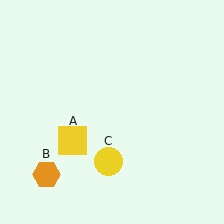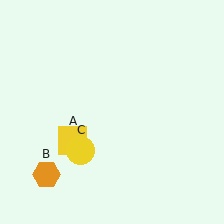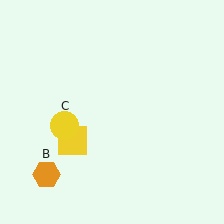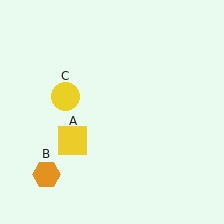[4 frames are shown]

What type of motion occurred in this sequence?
The yellow circle (object C) rotated clockwise around the center of the scene.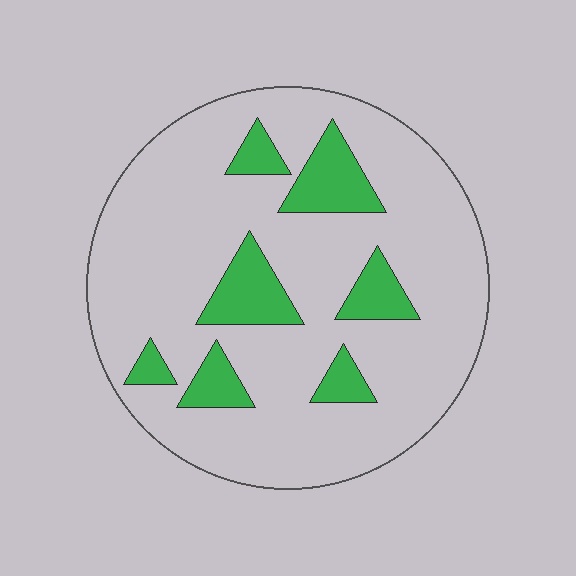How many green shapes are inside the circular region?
7.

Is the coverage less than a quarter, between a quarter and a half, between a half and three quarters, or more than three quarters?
Less than a quarter.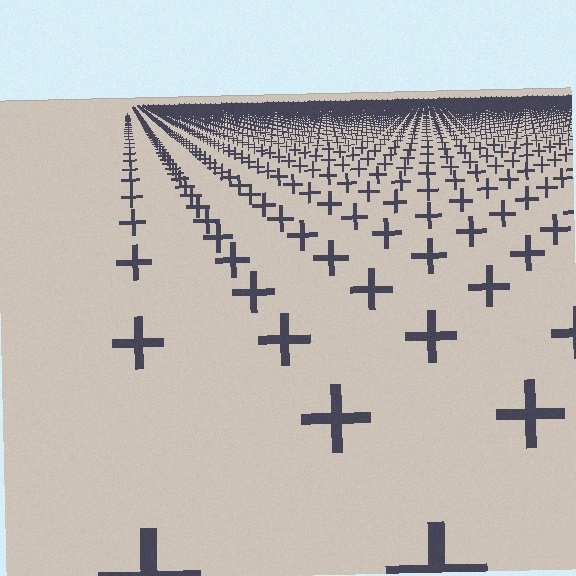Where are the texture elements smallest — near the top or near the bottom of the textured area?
Near the top.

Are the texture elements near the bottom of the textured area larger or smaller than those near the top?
Larger. Near the bottom, elements are closer to the viewer and appear at a bigger on-screen size.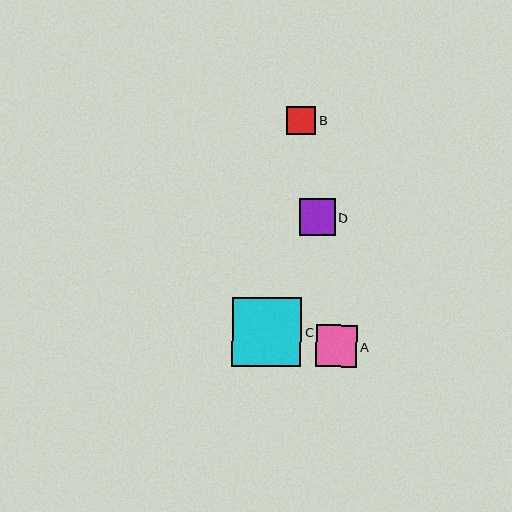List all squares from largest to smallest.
From largest to smallest: C, A, D, B.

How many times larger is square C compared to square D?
Square C is approximately 1.9 times the size of square D.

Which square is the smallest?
Square B is the smallest with a size of approximately 29 pixels.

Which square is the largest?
Square C is the largest with a size of approximately 69 pixels.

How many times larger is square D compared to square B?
Square D is approximately 1.3 times the size of square B.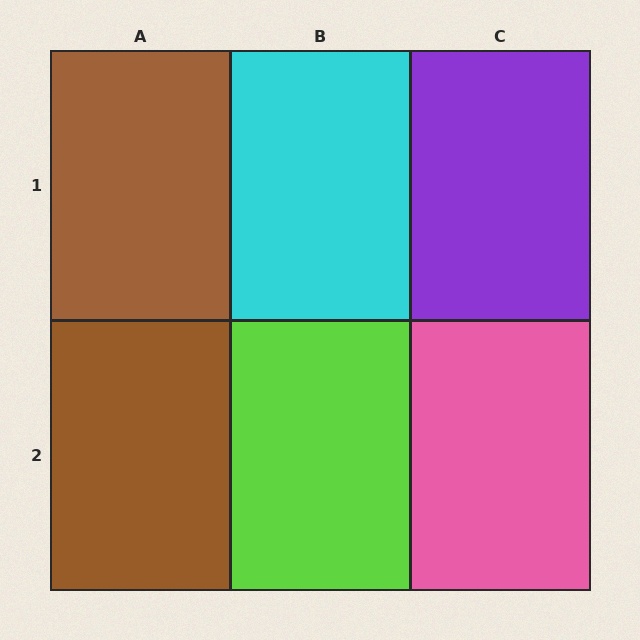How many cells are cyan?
1 cell is cyan.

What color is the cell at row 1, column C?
Purple.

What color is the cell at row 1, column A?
Brown.